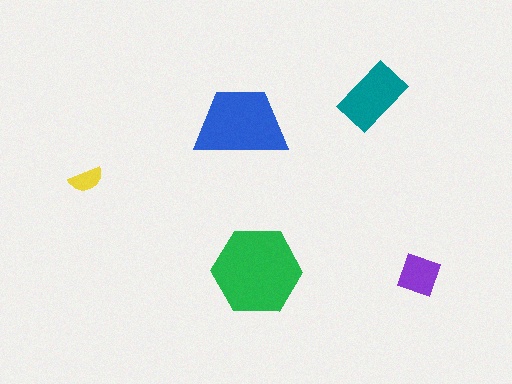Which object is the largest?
The green hexagon.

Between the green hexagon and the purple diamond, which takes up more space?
The green hexagon.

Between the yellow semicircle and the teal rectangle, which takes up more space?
The teal rectangle.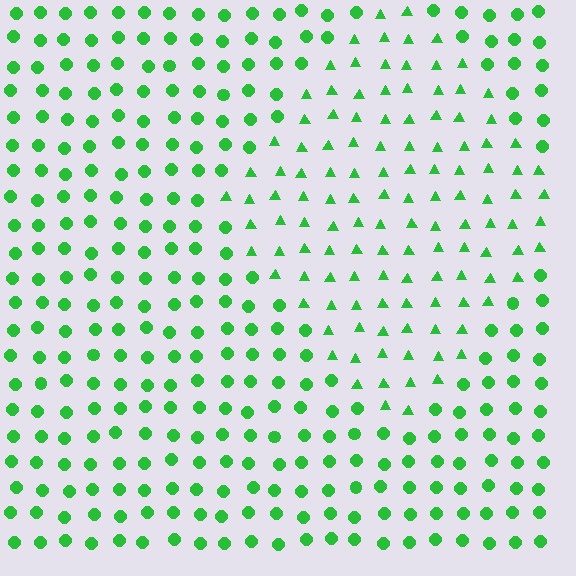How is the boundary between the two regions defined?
The boundary is defined by a change in element shape: triangles inside vs. circles outside. All elements share the same color and spacing.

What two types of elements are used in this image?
The image uses triangles inside the diamond region and circles outside it.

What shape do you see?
I see a diamond.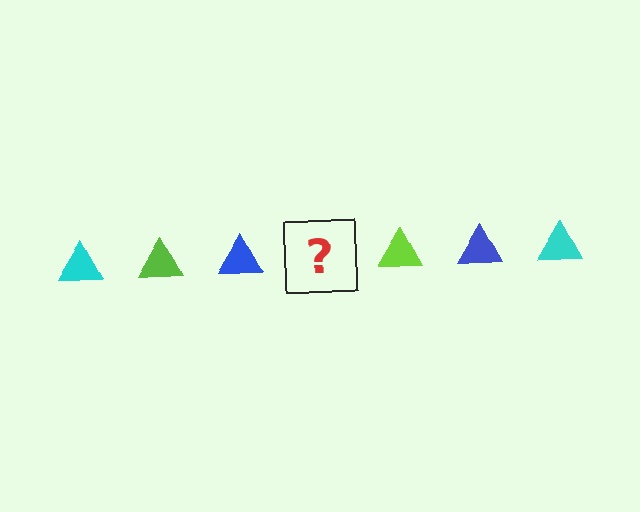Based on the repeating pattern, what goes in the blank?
The blank should be a cyan triangle.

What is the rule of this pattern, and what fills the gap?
The rule is that the pattern cycles through cyan, lime, blue triangles. The gap should be filled with a cyan triangle.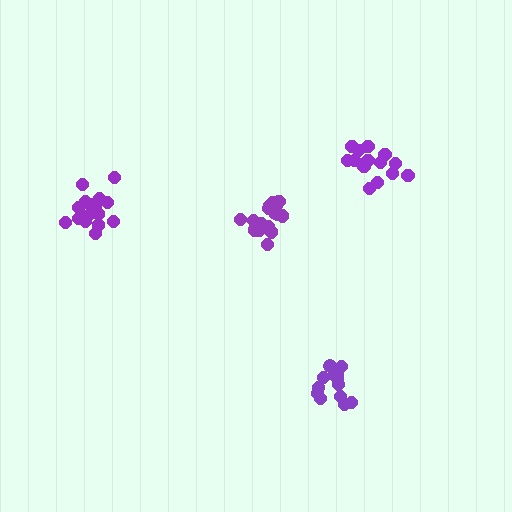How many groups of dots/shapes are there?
There are 4 groups.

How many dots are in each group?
Group 1: 17 dots, Group 2: 17 dots, Group 3: 13 dots, Group 4: 14 dots (61 total).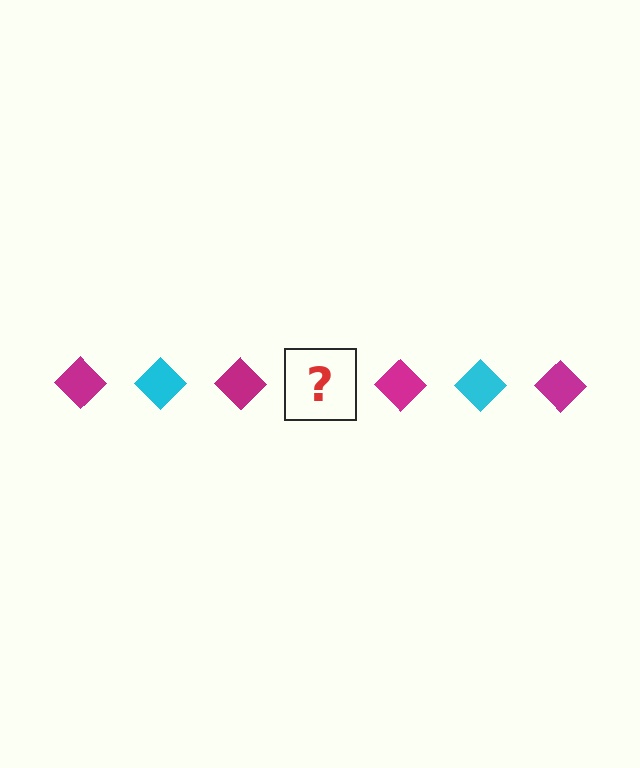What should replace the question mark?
The question mark should be replaced with a cyan diamond.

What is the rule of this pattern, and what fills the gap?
The rule is that the pattern cycles through magenta, cyan diamonds. The gap should be filled with a cyan diamond.